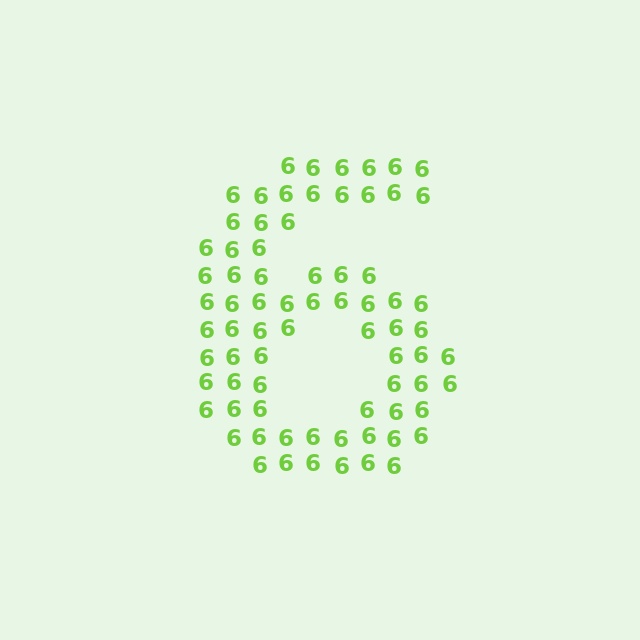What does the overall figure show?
The overall figure shows the digit 6.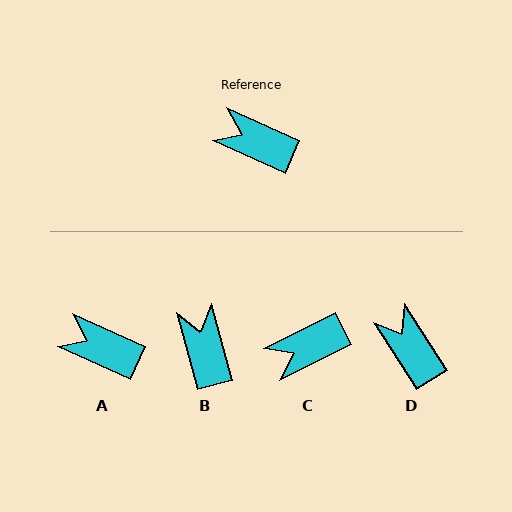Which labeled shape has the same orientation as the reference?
A.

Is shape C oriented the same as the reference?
No, it is off by about 51 degrees.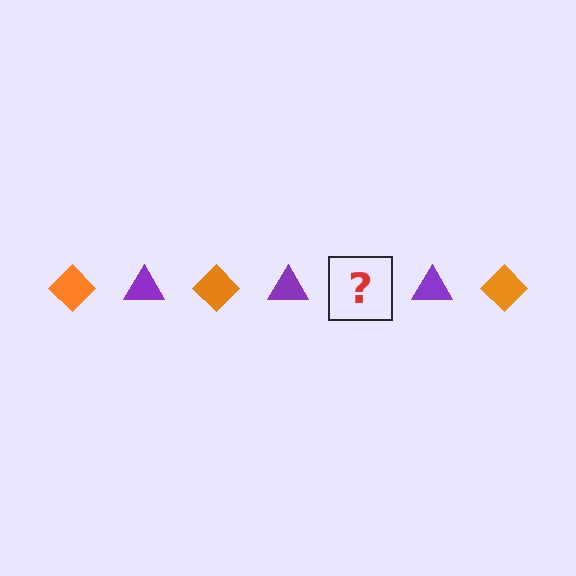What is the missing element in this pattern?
The missing element is an orange diamond.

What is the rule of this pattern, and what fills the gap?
The rule is that the pattern alternates between orange diamond and purple triangle. The gap should be filled with an orange diamond.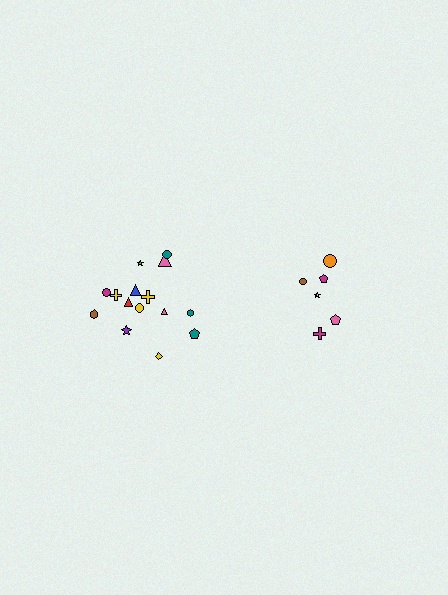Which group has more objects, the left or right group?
The left group.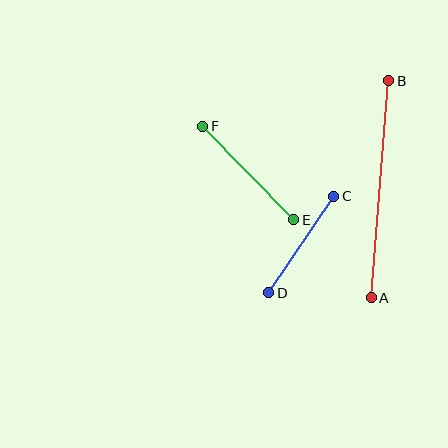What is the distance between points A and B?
The distance is approximately 218 pixels.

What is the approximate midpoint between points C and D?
The midpoint is at approximately (301, 245) pixels.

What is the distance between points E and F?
The distance is approximately 131 pixels.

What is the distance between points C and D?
The distance is approximately 117 pixels.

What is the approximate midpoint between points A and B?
The midpoint is at approximately (380, 189) pixels.